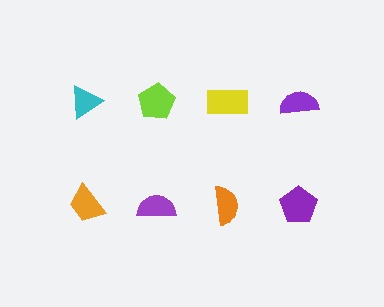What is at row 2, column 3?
An orange semicircle.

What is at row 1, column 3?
A yellow rectangle.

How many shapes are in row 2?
4 shapes.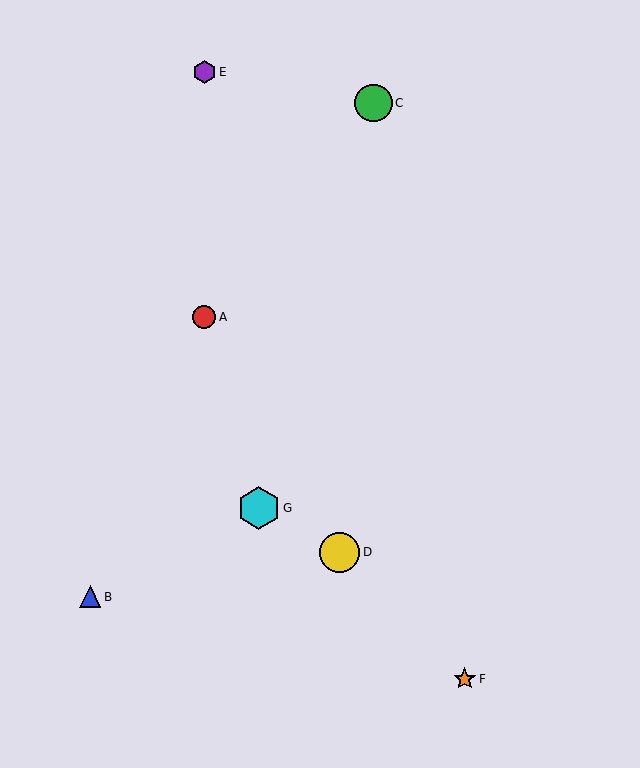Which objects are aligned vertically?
Objects A, E are aligned vertically.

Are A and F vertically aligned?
No, A is at x≈204 and F is at x≈465.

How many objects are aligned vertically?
2 objects (A, E) are aligned vertically.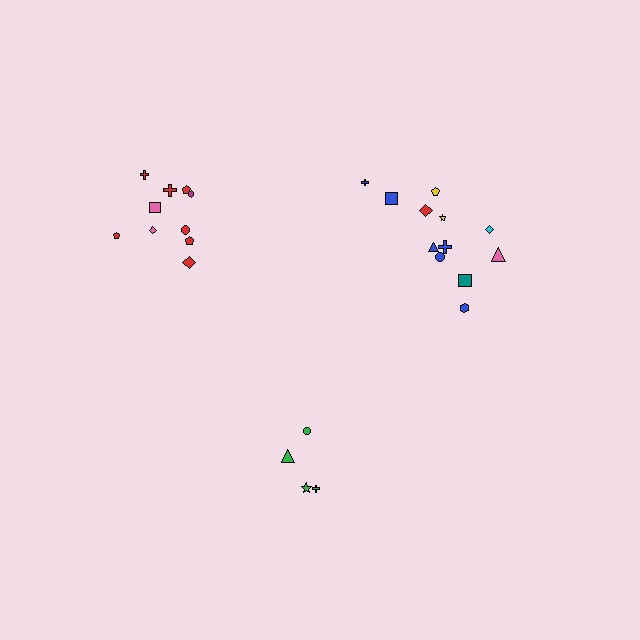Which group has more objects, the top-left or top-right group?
The top-right group.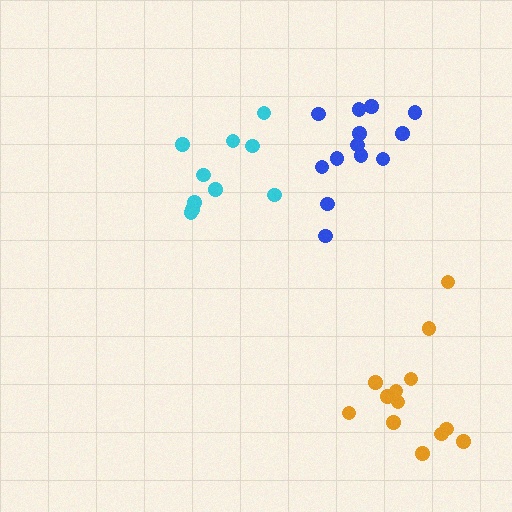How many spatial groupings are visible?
There are 3 spatial groupings.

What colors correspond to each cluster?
The clusters are colored: cyan, orange, blue.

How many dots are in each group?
Group 1: 10 dots, Group 2: 13 dots, Group 3: 13 dots (36 total).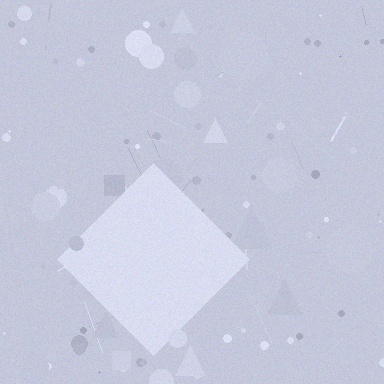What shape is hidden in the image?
A diamond is hidden in the image.